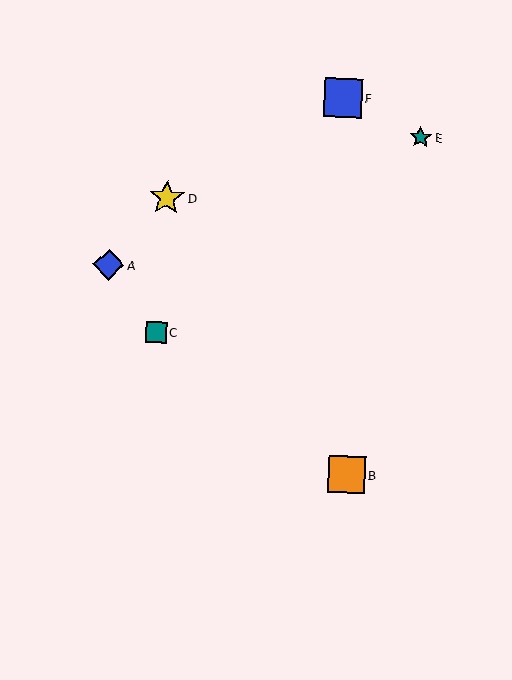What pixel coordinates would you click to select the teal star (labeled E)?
Click at (420, 138) to select the teal star E.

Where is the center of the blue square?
The center of the blue square is at (343, 98).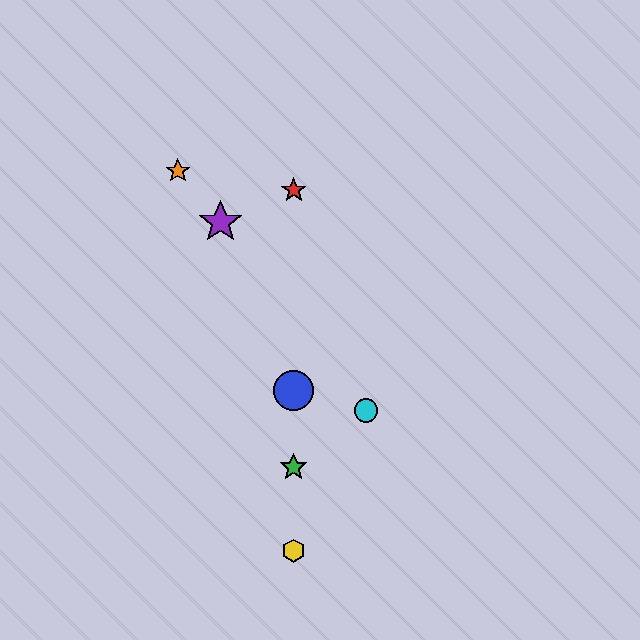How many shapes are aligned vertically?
4 shapes (the red star, the blue circle, the green star, the yellow hexagon) are aligned vertically.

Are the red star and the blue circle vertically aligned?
Yes, both are at x≈294.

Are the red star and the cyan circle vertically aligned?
No, the red star is at x≈294 and the cyan circle is at x≈366.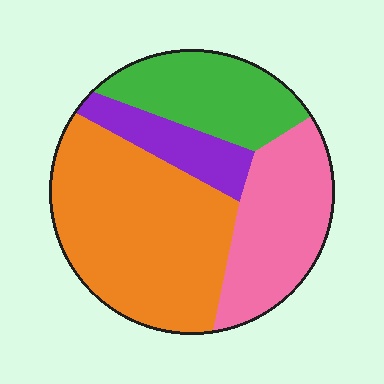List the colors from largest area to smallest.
From largest to smallest: orange, pink, green, purple.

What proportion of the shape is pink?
Pink takes up about one quarter (1/4) of the shape.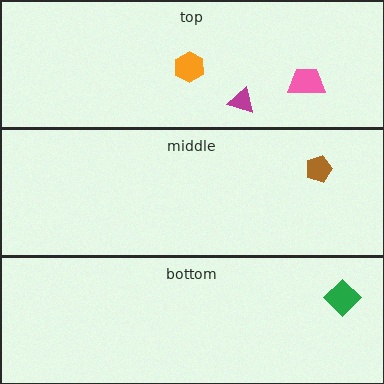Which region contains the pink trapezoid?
The top region.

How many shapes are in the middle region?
1.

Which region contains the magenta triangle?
The top region.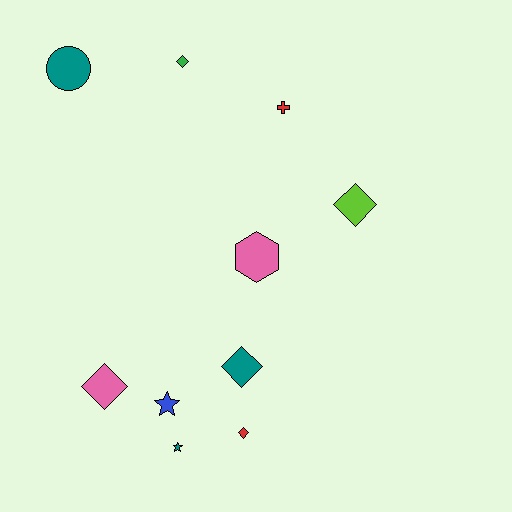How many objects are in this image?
There are 10 objects.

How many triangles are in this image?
There are no triangles.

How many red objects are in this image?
There are 2 red objects.